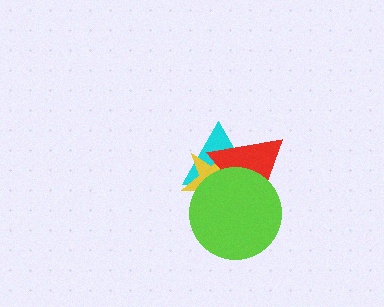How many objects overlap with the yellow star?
3 objects overlap with the yellow star.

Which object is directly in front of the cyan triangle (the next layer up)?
The yellow star is directly in front of the cyan triangle.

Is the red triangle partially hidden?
Yes, it is partially covered by another shape.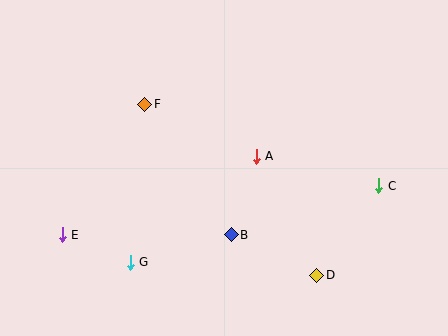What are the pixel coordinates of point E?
Point E is at (62, 235).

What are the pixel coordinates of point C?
Point C is at (378, 186).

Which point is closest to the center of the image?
Point A at (256, 156) is closest to the center.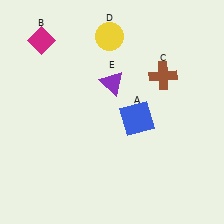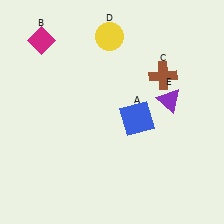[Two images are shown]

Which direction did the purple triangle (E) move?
The purple triangle (E) moved right.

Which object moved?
The purple triangle (E) moved right.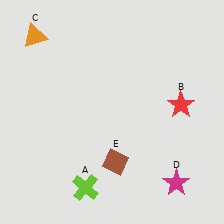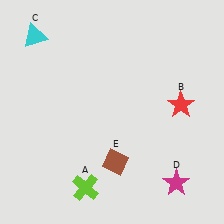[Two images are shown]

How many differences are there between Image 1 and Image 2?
There is 1 difference between the two images.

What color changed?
The triangle (C) changed from orange in Image 1 to cyan in Image 2.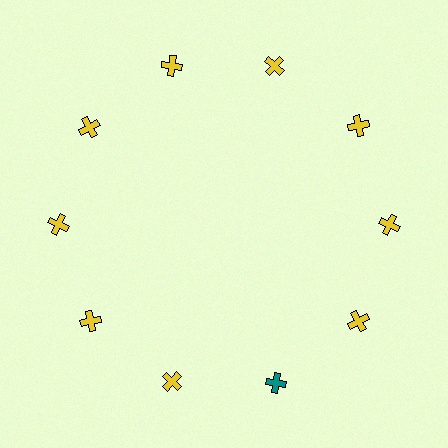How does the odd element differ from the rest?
It has a different color: teal instead of yellow.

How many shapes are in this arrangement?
There are 10 shapes arranged in a ring pattern.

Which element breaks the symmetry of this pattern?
The teal cross at roughly the 5 o'clock position breaks the symmetry. All other shapes are yellow crosses.